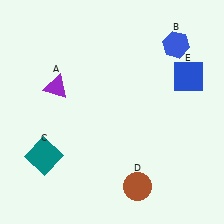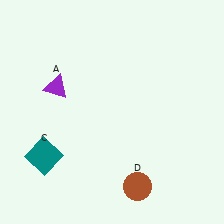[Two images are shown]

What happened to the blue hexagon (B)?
The blue hexagon (B) was removed in Image 2. It was in the top-right area of Image 1.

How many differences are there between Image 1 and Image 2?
There are 2 differences between the two images.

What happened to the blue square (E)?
The blue square (E) was removed in Image 2. It was in the top-right area of Image 1.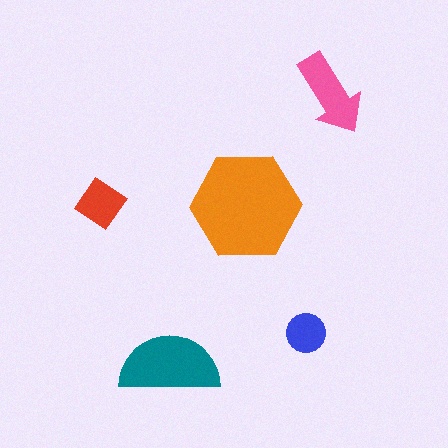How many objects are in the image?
There are 5 objects in the image.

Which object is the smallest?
The blue circle.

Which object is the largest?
The orange hexagon.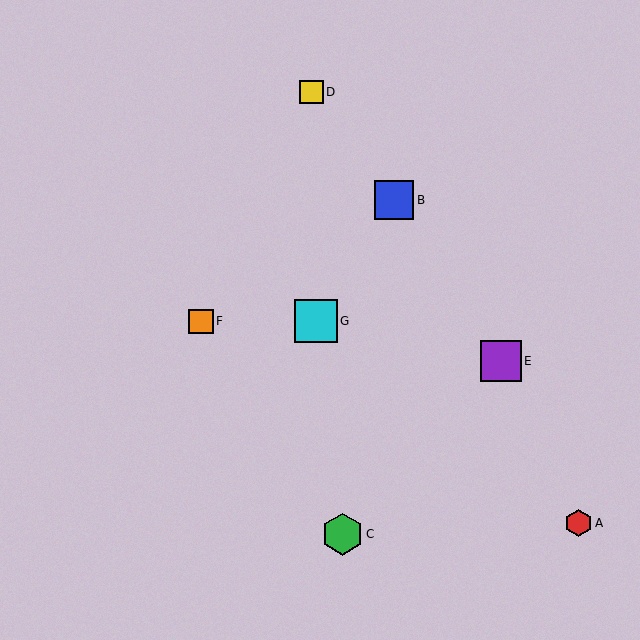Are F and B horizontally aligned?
No, F is at y≈321 and B is at y≈200.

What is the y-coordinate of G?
Object G is at y≈321.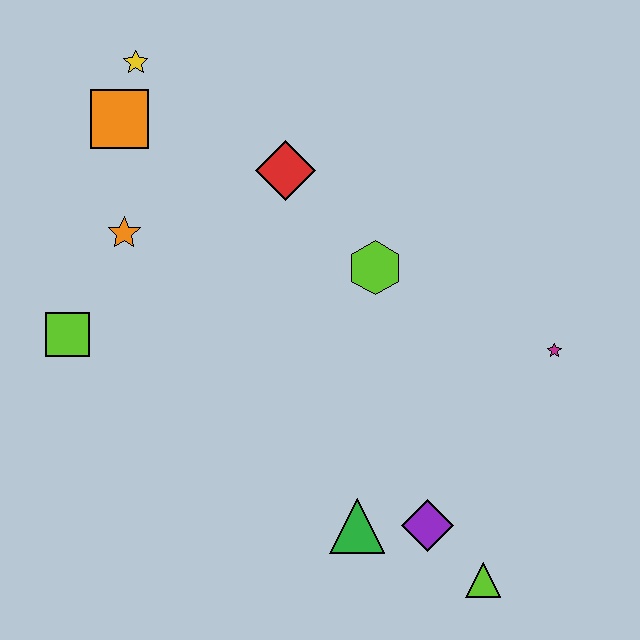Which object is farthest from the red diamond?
The lime triangle is farthest from the red diamond.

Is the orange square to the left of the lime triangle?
Yes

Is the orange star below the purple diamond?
No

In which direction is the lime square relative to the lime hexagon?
The lime square is to the left of the lime hexagon.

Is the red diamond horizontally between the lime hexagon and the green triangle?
No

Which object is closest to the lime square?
The orange star is closest to the lime square.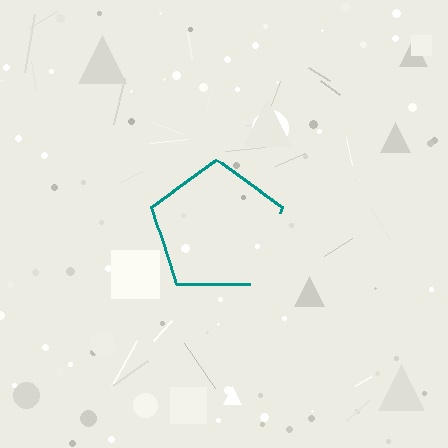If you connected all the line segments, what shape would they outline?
They would outline a pentagon.